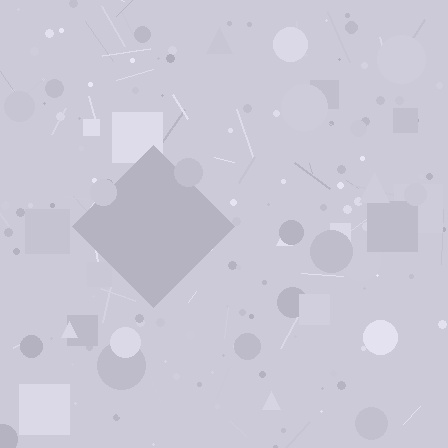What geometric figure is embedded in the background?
A diamond is embedded in the background.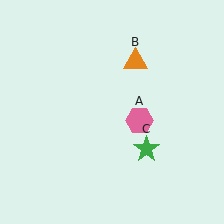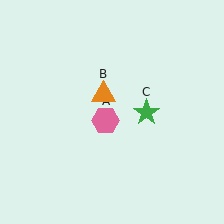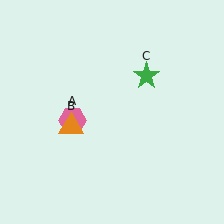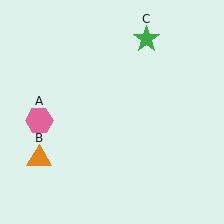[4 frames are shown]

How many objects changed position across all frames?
3 objects changed position: pink hexagon (object A), orange triangle (object B), green star (object C).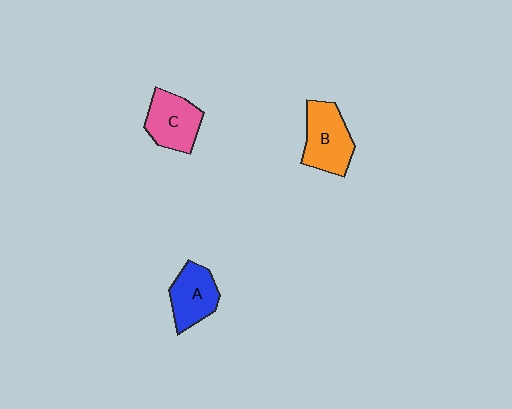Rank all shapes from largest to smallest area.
From largest to smallest: B (orange), C (pink), A (blue).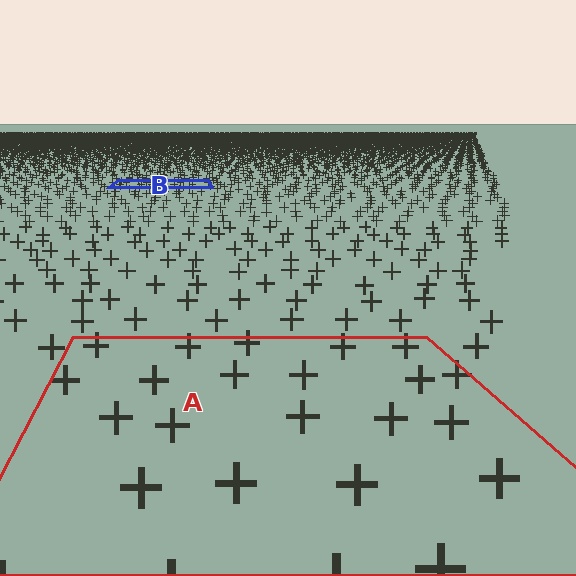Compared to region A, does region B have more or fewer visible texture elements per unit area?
Region B has more texture elements per unit area — they are packed more densely because it is farther away.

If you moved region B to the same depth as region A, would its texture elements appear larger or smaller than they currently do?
They would appear larger. At a closer depth, the same texture elements are projected at a bigger on-screen size.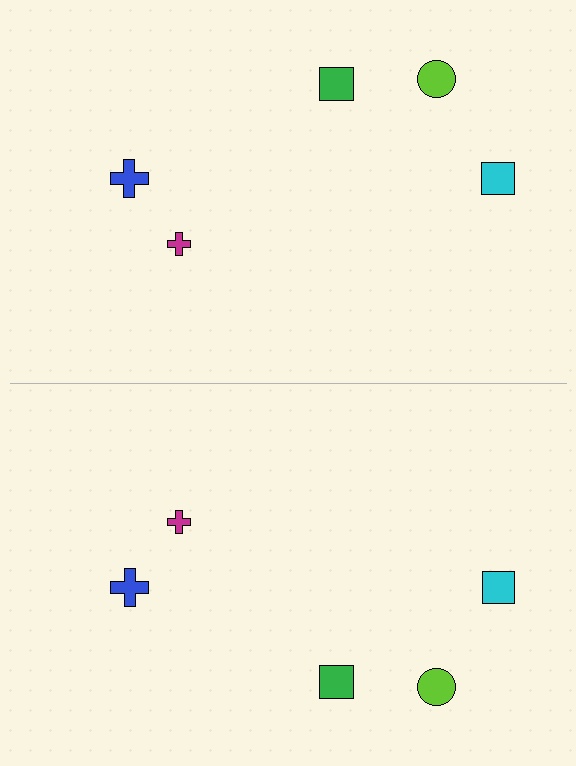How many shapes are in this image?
There are 10 shapes in this image.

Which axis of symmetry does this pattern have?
The pattern has a horizontal axis of symmetry running through the center of the image.